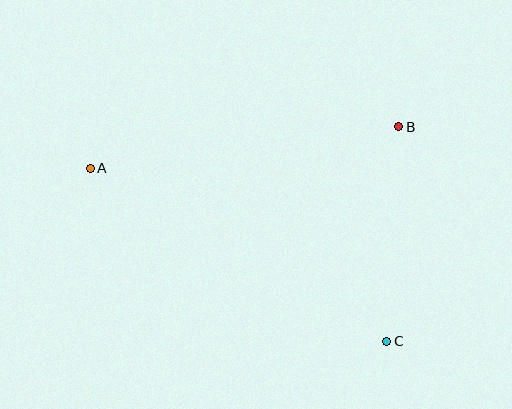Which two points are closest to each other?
Points B and C are closest to each other.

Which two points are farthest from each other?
Points A and C are farthest from each other.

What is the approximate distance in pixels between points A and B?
The distance between A and B is approximately 311 pixels.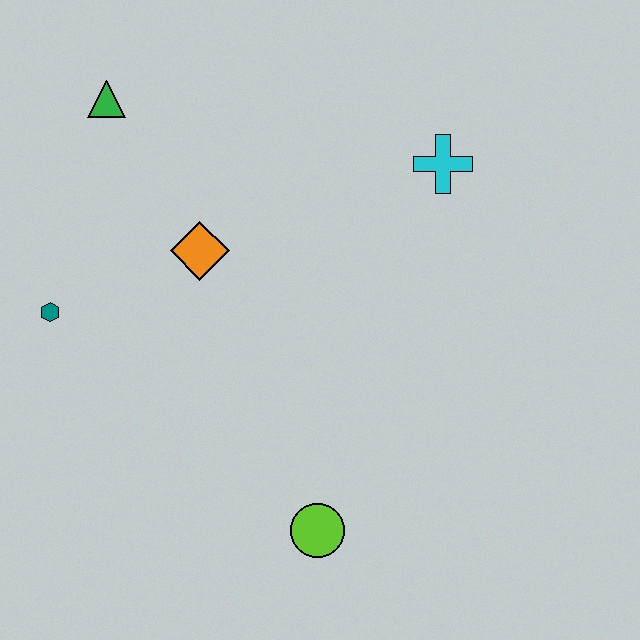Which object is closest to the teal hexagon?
The orange diamond is closest to the teal hexagon.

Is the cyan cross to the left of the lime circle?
No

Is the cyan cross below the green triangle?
Yes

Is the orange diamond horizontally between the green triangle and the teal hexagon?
No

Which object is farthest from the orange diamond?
The lime circle is farthest from the orange diamond.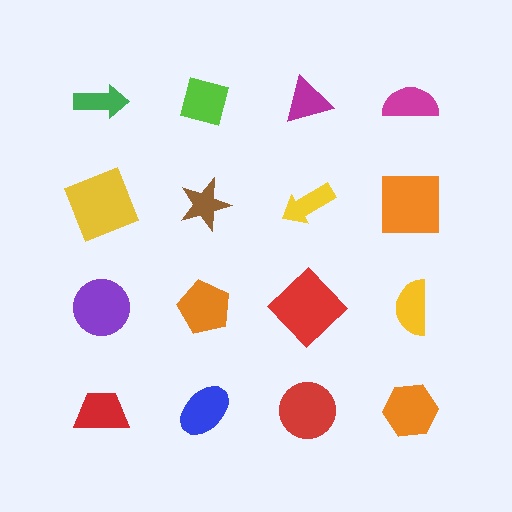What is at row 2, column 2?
A brown star.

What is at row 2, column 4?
An orange square.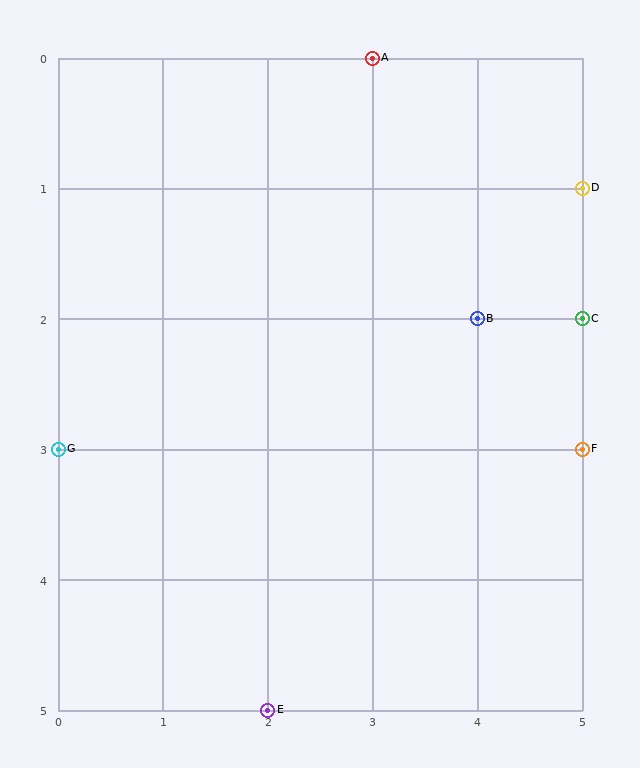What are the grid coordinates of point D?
Point D is at grid coordinates (5, 1).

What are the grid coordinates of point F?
Point F is at grid coordinates (5, 3).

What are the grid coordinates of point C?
Point C is at grid coordinates (5, 2).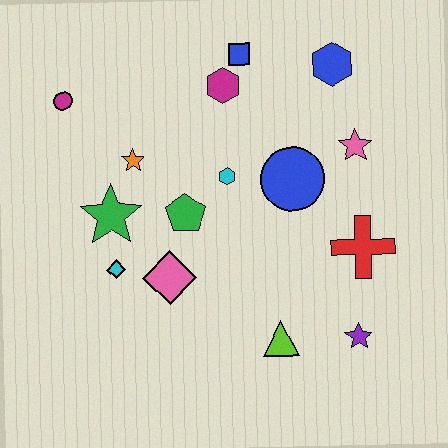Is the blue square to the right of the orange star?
Yes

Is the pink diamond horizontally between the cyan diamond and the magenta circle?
No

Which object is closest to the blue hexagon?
The pink star is closest to the blue hexagon.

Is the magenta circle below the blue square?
Yes